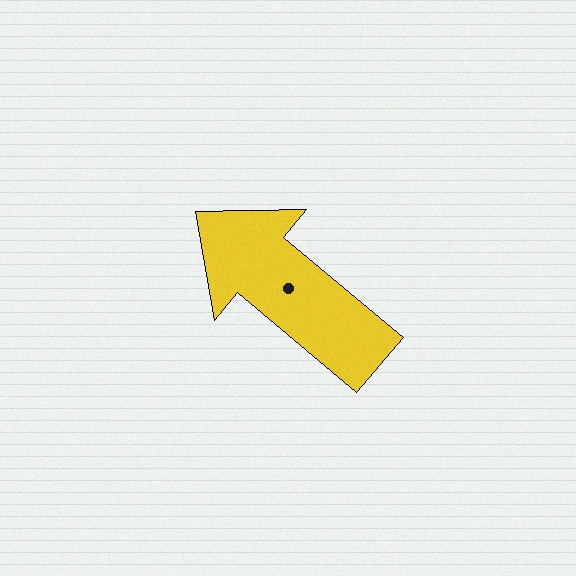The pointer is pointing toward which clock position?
Roughly 10 o'clock.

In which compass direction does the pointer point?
Northwest.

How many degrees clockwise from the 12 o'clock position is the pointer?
Approximately 310 degrees.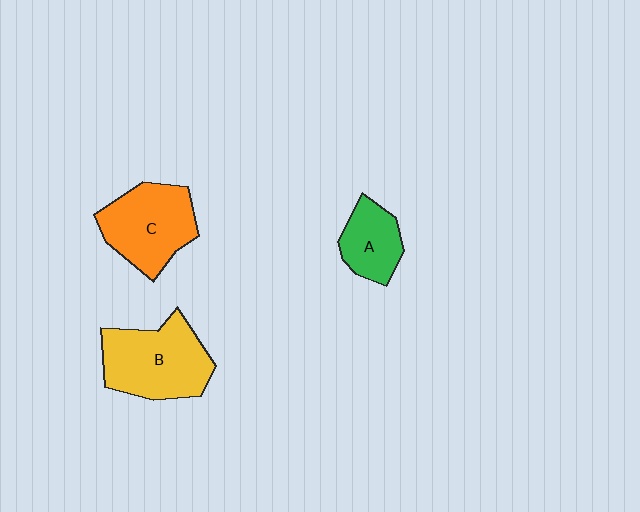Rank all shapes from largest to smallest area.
From largest to smallest: B (yellow), C (orange), A (green).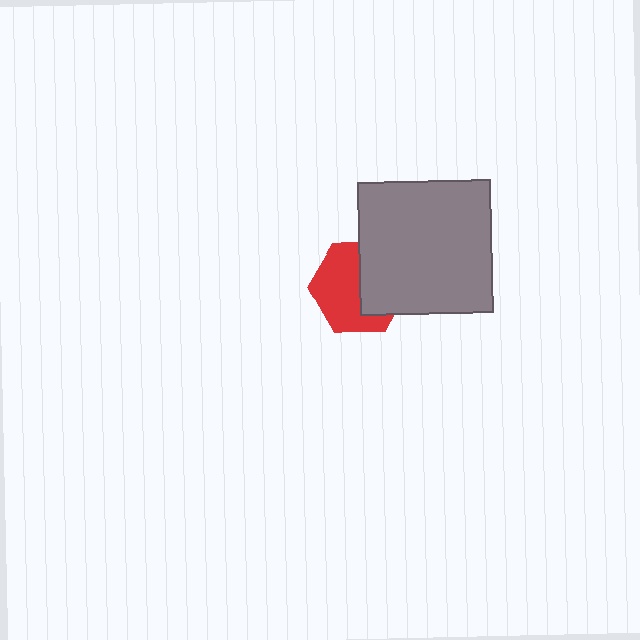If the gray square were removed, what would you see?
You would see the complete red hexagon.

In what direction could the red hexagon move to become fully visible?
The red hexagon could move left. That would shift it out from behind the gray square entirely.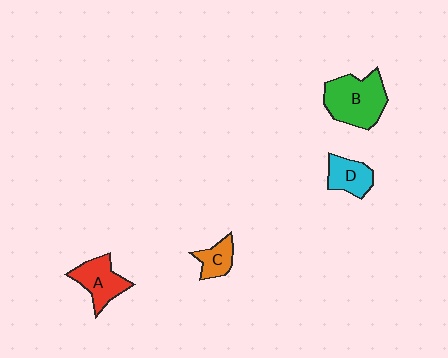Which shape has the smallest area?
Shape C (orange).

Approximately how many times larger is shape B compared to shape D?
Approximately 1.9 times.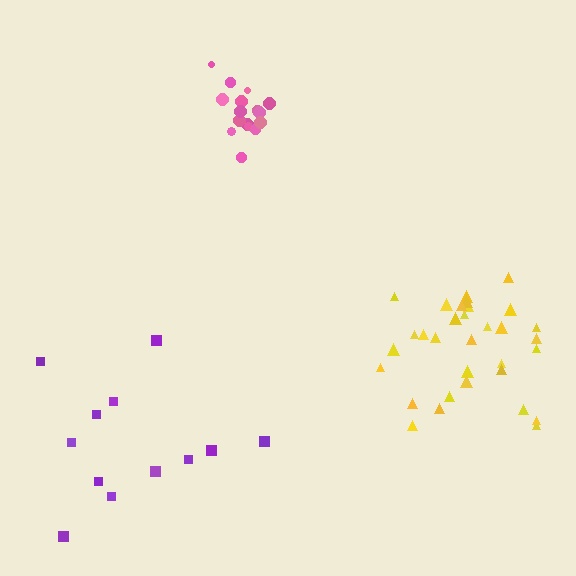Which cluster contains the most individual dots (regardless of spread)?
Yellow (32).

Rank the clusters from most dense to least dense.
pink, yellow, purple.